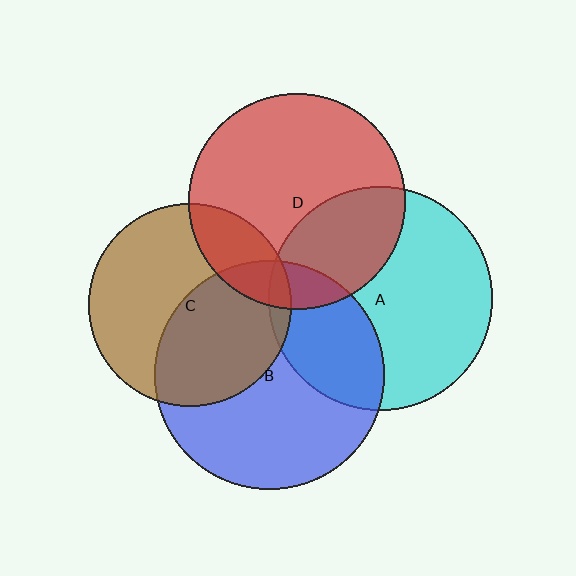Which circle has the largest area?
Circle B (blue).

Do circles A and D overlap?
Yes.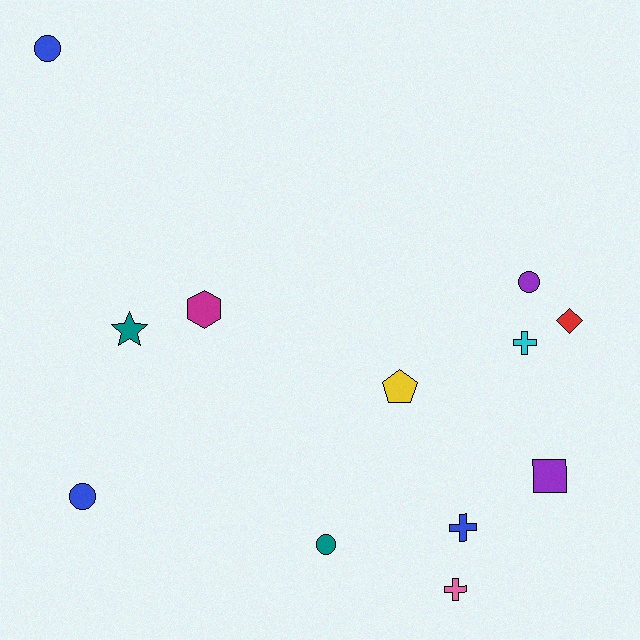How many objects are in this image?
There are 12 objects.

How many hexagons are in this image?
There is 1 hexagon.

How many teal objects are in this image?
There are 2 teal objects.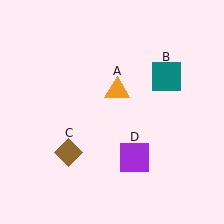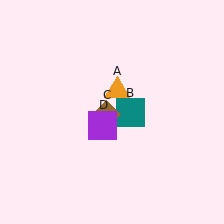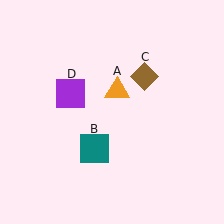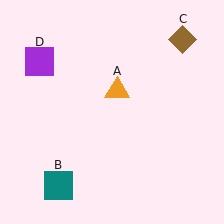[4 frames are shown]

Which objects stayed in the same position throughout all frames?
Orange triangle (object A) remained stationary.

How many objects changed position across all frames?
3 objects changed position: teal square (object B), brown diamond (object C), purple square (object D).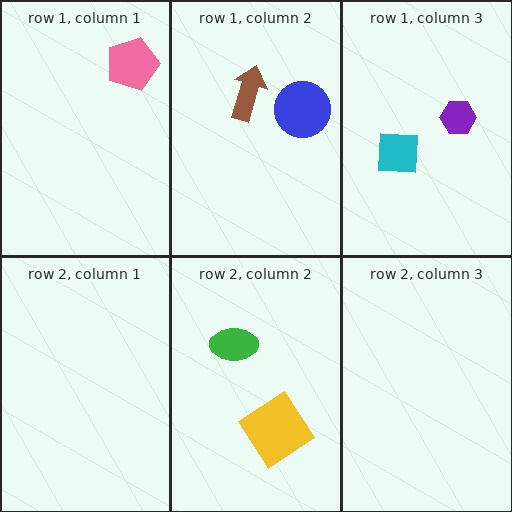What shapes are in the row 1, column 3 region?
The cyan square, the purple hexagon.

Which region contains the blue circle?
The row 1, column 2 region.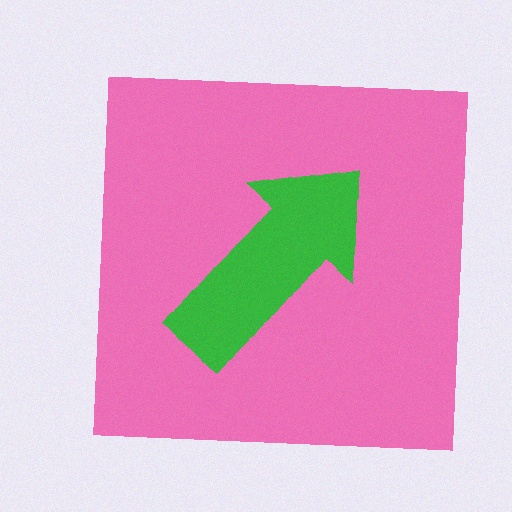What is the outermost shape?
The pink square.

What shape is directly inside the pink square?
The green arrow.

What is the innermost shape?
The green arrow.